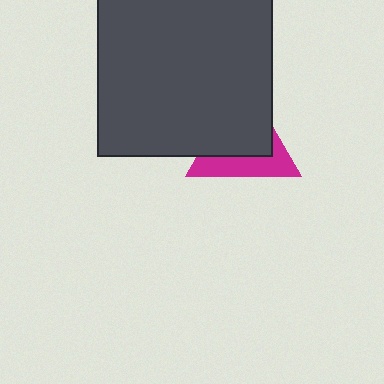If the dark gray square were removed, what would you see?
You would see the complete magenta triangle.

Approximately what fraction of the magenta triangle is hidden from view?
Roughly 60% of the magenta triangle is hidden behind the dark gray square.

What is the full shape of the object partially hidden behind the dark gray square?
The partially hidden object is a magenta triangle.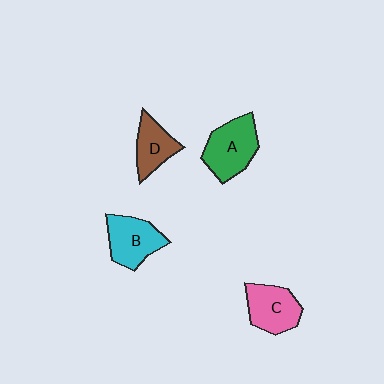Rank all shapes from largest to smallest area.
From largest to smallest: A (green), B (cyan), C (pink), D (brown).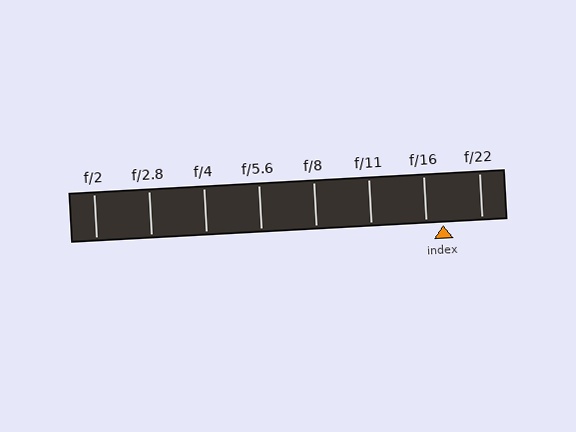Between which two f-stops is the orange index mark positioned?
The index mark is between f/16 and f/22.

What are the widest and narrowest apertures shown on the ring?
The widest aperture shown is f/2 and the narrowest is f/22.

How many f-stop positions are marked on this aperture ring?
There are 8 f-stop positions marked.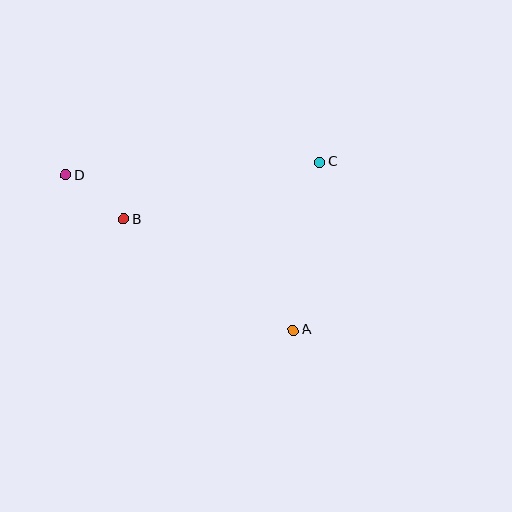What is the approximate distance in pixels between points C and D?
The distance between C and D is approximately 254 pixels.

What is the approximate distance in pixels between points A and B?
The distance between A and B is approximately 203 pixels.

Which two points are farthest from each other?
Points A and D are farthest from each other.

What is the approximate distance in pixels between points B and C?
The distance between B and C is approximately 204 pixels.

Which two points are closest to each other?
Points B and D are closest to each other.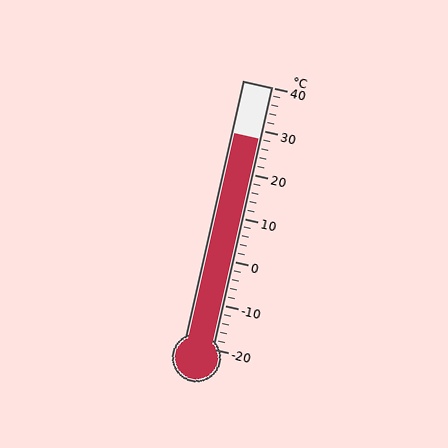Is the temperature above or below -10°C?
The temperature is above -10°C.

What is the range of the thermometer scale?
The thermometer scale ranges from -20°C to 40°C.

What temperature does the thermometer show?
The thermometer shows approximately 28°C.